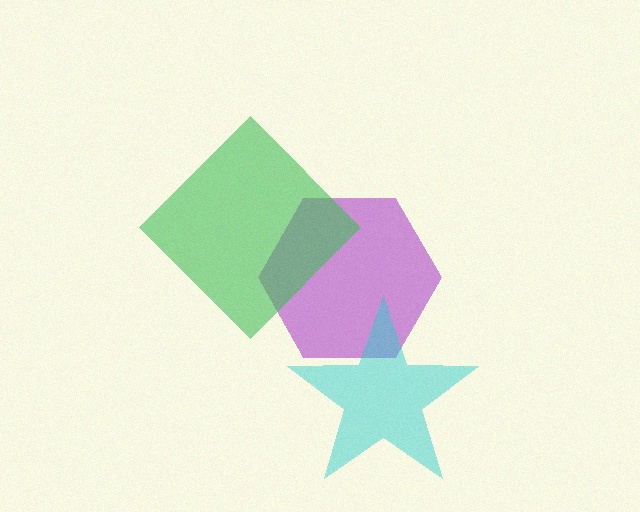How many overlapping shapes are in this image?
There are 3 overlapping shapes in the image.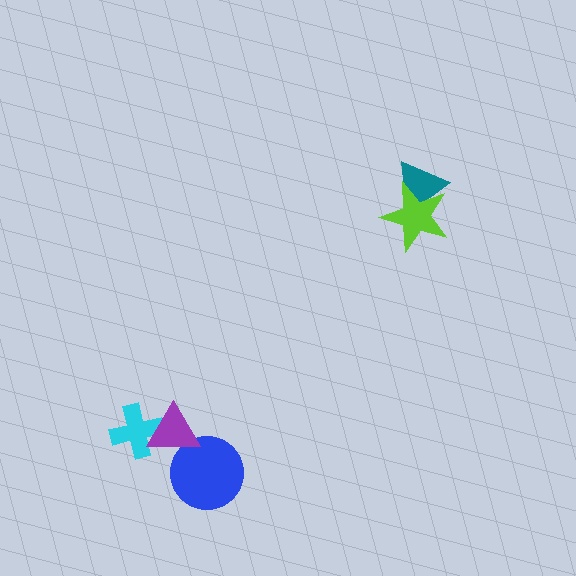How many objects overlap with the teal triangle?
1 object overlaps with the teal triangle.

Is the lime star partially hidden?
No, no other shape covers it.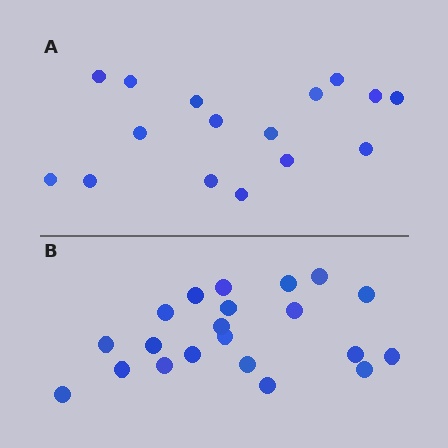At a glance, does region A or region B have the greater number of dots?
Region B (the bottom region) has more dots.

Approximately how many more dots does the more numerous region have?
Region B has about 5 more dots than region A.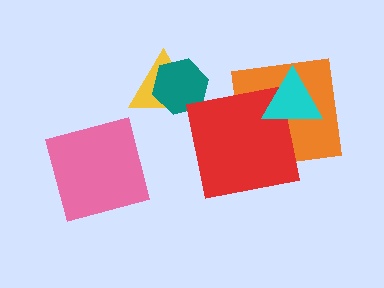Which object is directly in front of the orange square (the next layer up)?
The red square is directly in front of the orange square.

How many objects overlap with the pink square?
0 objects overlap with the pink square.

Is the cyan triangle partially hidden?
No, no other shape covers it.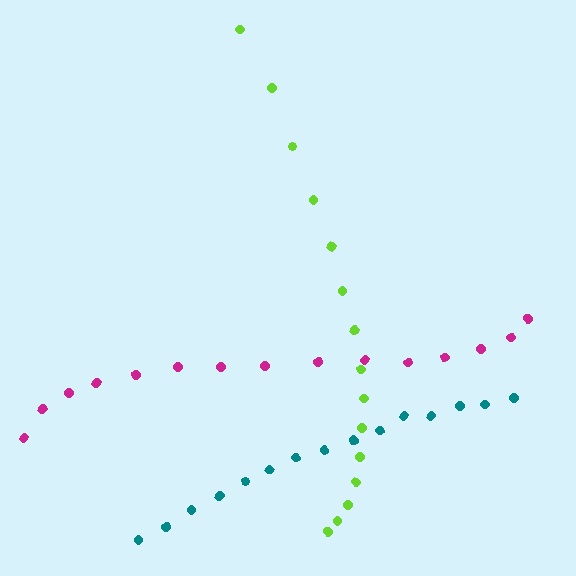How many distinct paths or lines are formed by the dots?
There are 3 distinct paths.